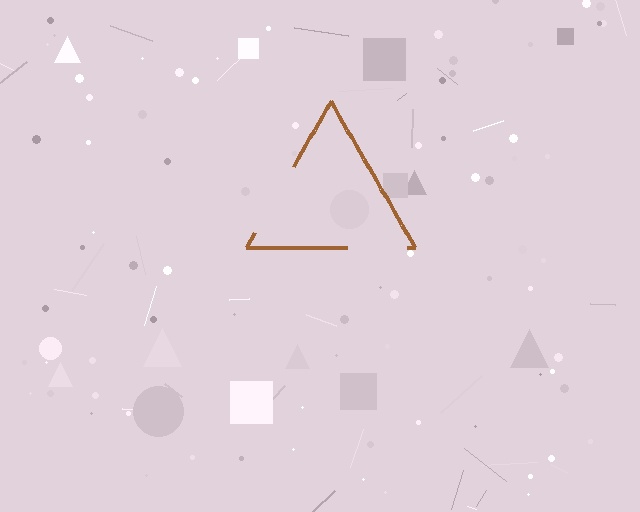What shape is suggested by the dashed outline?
The dashed outline suggests a triangle.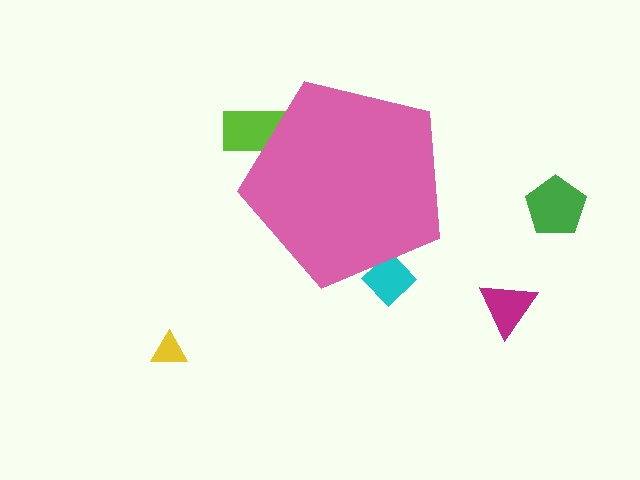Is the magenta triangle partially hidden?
No, the magenta triangle is fully visible.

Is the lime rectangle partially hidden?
Yes, the lime rectangle is partially hidden behind the pink pentagon.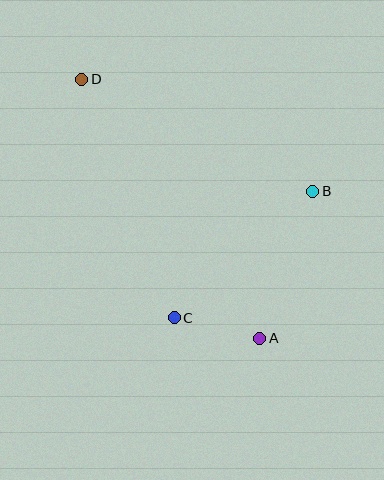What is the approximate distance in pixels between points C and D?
The distance between C and D is approximately 256 pixels.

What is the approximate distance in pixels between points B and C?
The distance between B and C is approximately 188 pixels.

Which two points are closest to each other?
Points A and C are closest to each other.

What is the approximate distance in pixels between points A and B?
The distance between A and B is approximately 156 pixels.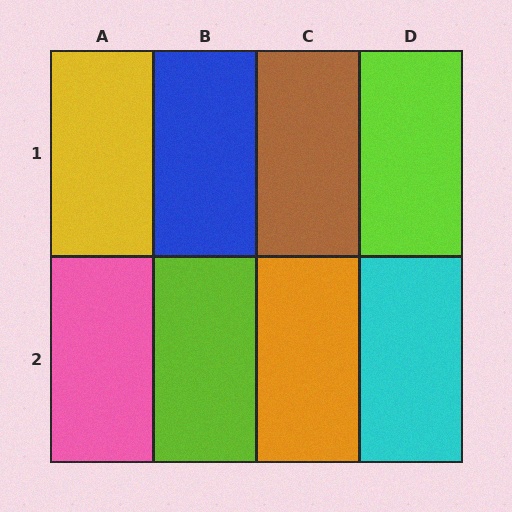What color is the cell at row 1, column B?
Blue.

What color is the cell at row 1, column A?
Yellow.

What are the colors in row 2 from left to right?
Pink, lime, orange, cyan.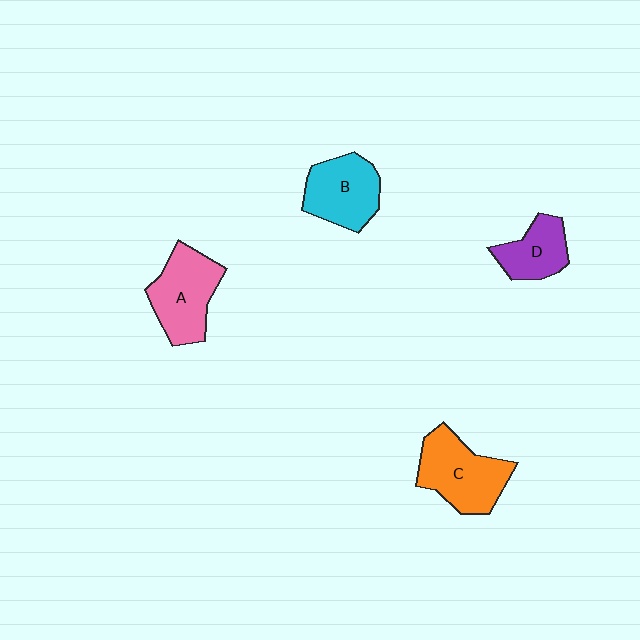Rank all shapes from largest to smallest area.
From largest to smallest: C (orange), A (pink), B (cyan), D (purple).